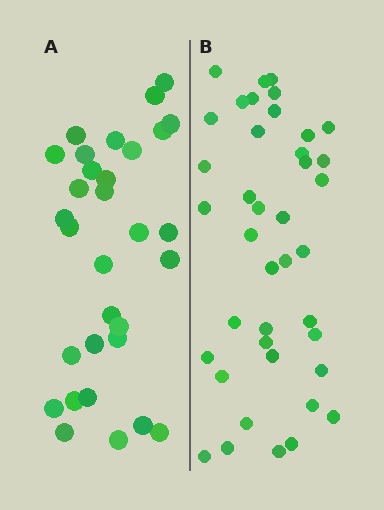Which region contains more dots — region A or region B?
Region B (the right region) has more dots.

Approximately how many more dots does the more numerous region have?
Region B has roughly 8 or so more dots than region A.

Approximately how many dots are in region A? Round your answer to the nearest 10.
About 30 dots. (The exact count is 31, which rounds to 30.)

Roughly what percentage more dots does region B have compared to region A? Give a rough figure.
About 30% more.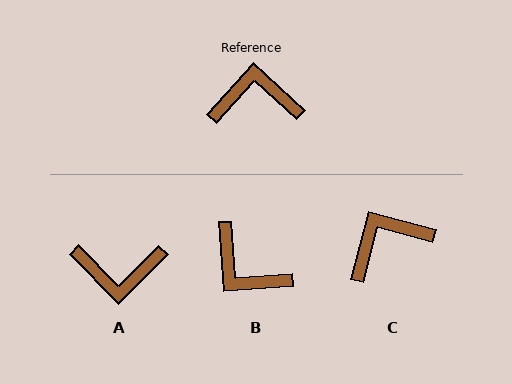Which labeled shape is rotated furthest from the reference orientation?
A, about 177 degrees away.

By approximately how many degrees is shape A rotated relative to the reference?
Approximately 177 degrees counter-clockwise.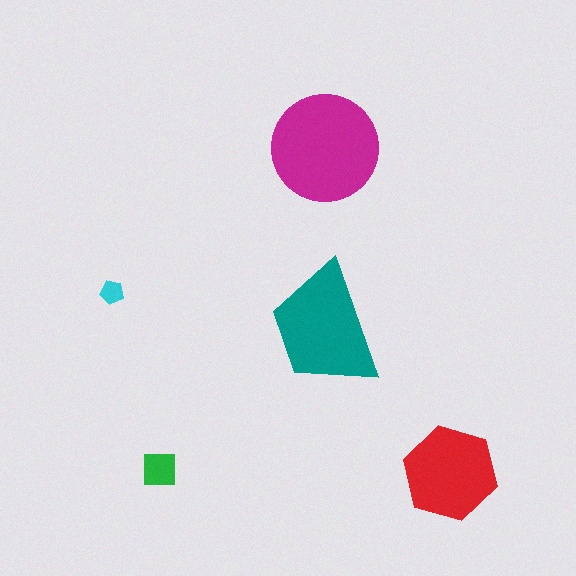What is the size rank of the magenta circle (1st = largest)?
1st.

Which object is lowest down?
The red hexagon is bottommost.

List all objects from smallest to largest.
The cyan pentagon, the green square, the red hexagon, the teal trapezoid, the magenta circle.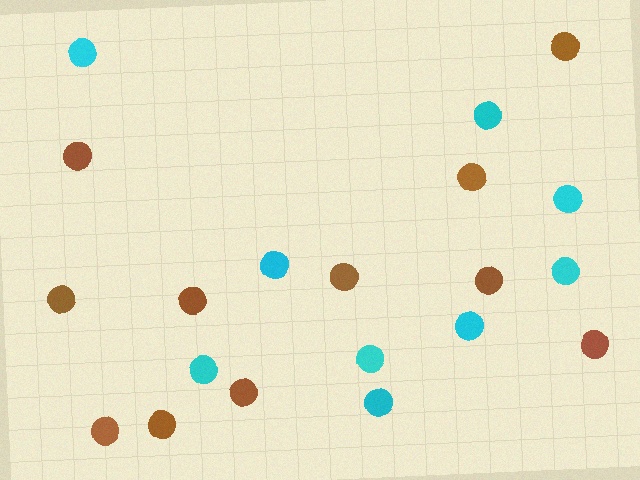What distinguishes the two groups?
There are 2 groups: one group of brown circles (11) and one group of cyan circles (9).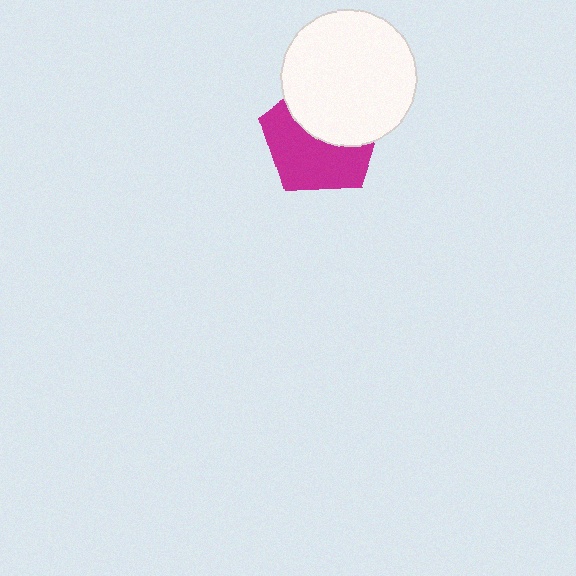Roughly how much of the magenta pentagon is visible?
About half of it is visible (roughly 54%).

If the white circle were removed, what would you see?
You would see the complete magenta pentagon.